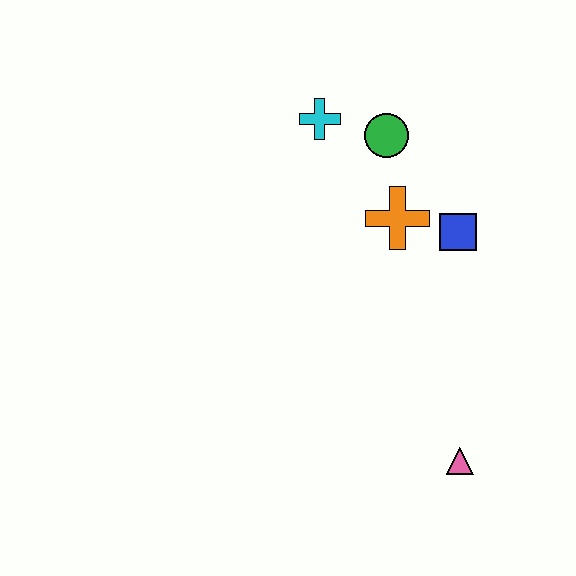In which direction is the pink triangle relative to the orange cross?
The pink triangle is below the orange cross.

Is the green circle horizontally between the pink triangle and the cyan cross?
Yes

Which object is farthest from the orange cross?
The pink triangle is farthest from the orange cross.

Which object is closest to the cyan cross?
The green circle is closest to the cyan cross.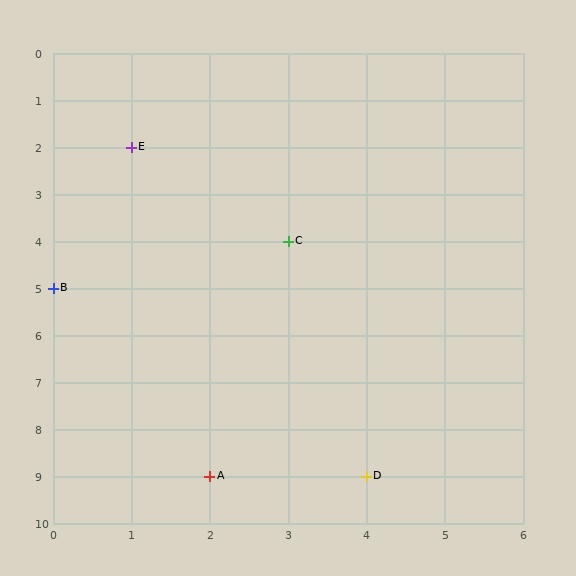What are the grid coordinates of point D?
Point D is at grid coordinates (4, 9).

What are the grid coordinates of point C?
Point C is at grid coordinates (3, 4).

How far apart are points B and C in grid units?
Points B and C are 3 columns and 1 row apart (about 3.2 grid units diagonally).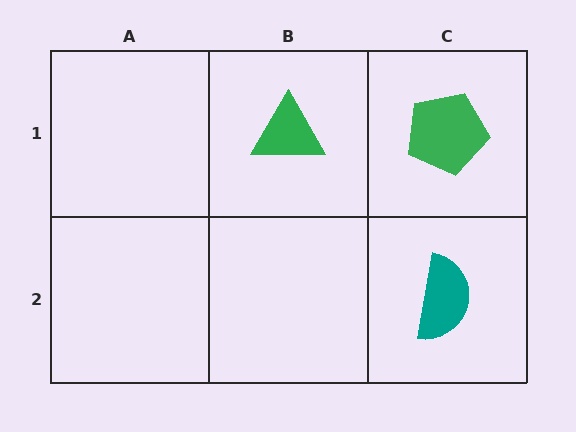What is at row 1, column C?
A green pentagon.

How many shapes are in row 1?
2 shapes.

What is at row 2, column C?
A teal semicircle.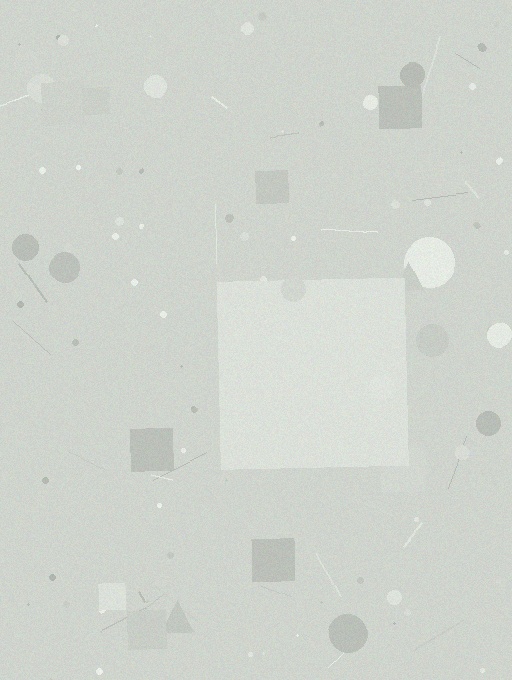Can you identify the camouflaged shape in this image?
The camouflaged shape is a square.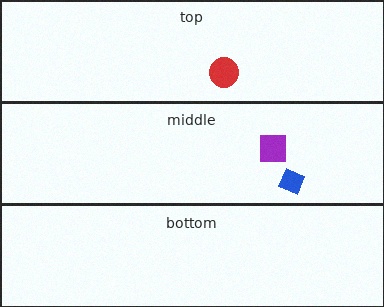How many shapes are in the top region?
1.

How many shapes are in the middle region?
2.